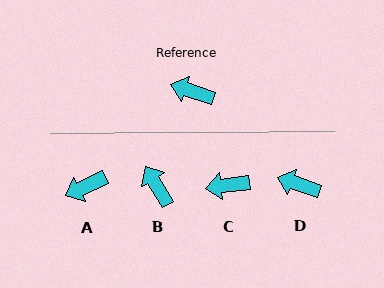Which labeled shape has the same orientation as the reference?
D.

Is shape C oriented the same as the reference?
No, it is off by about 26 degrees.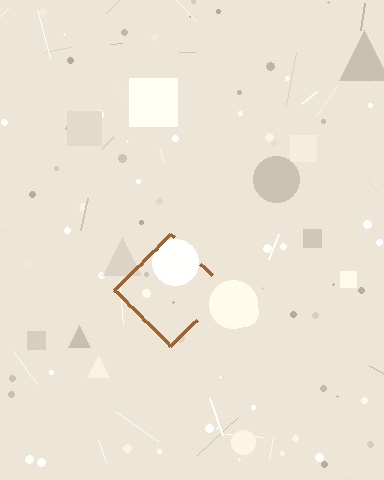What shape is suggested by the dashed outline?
The dashed outline suggests a diamond.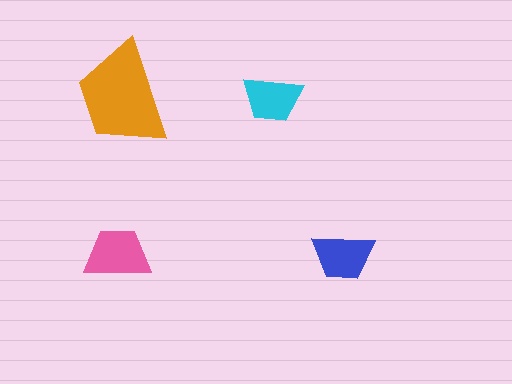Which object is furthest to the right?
The blue trapezoid is rightmost.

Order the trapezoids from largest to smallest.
the orange one, the pink one, the blue one, the cyan one.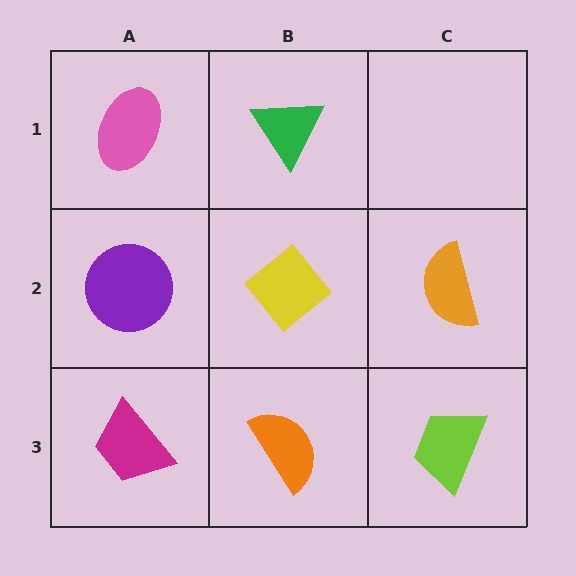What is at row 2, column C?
An orange semicircle.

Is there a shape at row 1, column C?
No, that cell is empty.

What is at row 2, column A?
A purple circle.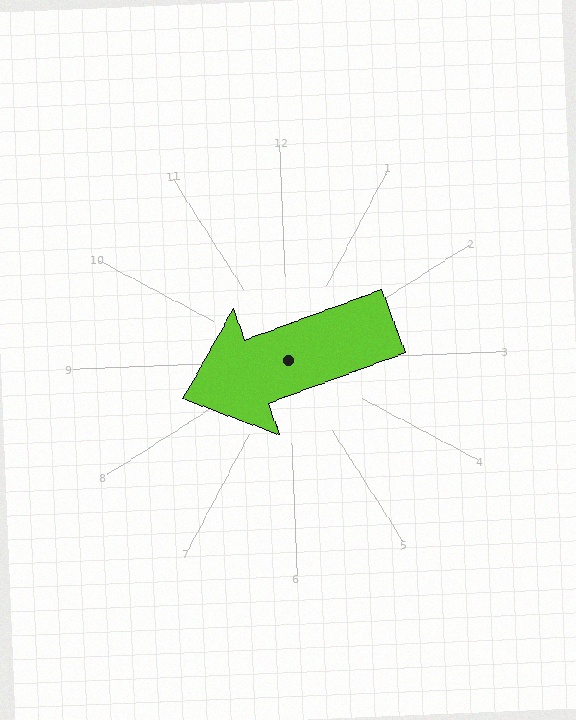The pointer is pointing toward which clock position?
Roughly 8 o'clock.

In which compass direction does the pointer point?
West.